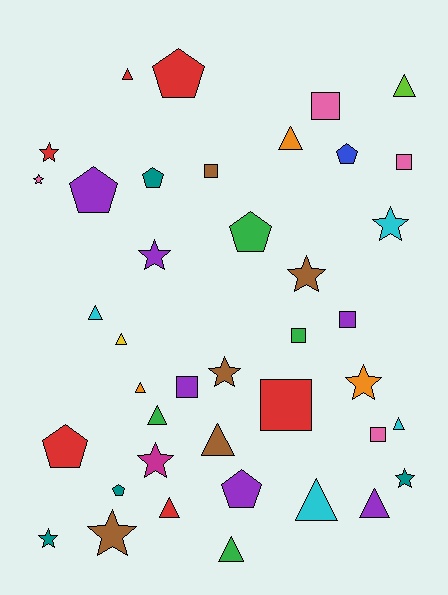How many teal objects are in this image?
There are 4 teal objects.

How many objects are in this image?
There are 40 objects.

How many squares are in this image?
There are 8 squares.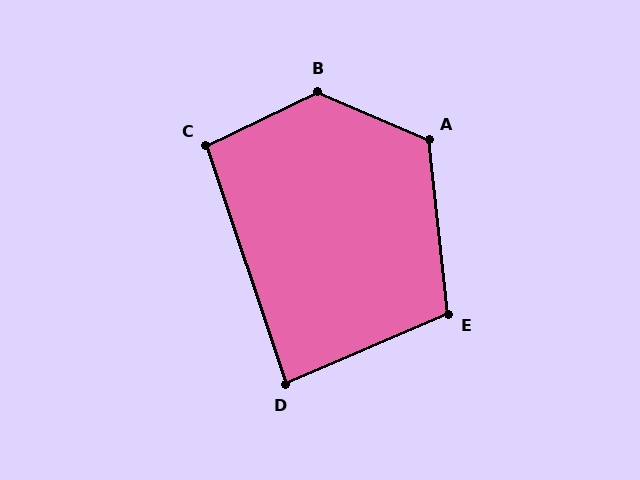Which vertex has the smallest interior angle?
D, at approximately 86 degrees.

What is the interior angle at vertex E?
Approximately 107 degrees (obtuse).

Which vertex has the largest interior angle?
B, at approximately 131 degrees.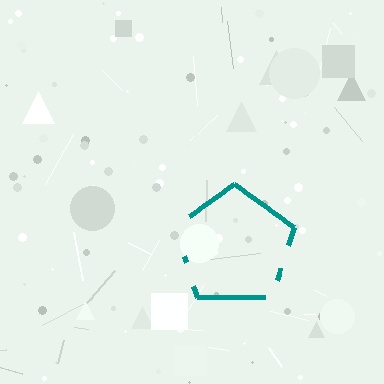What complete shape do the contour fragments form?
The contour fragments form a pentagon.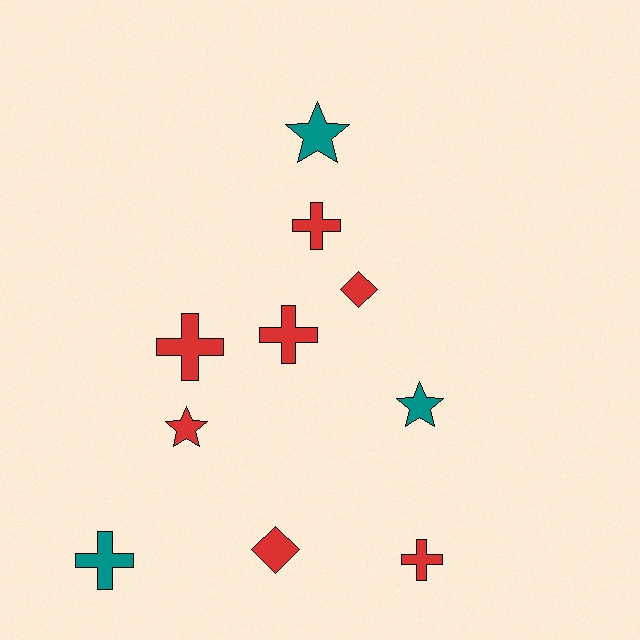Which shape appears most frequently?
Cross, with 5 objects.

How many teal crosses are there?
There is 1 teal cross.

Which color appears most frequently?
Red, with 7 objects.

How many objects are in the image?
There are 10 objects.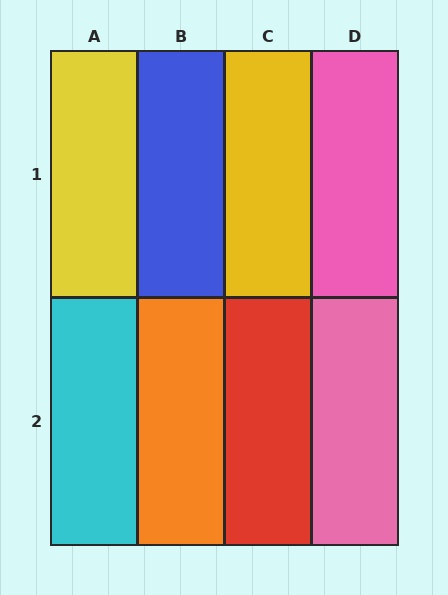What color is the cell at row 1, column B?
Blue.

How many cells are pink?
2 cells are pink.